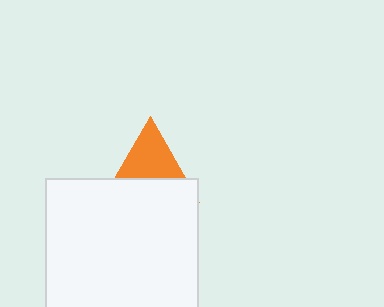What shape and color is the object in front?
The object in front is a white square.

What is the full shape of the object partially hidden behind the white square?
The partially hidden object is an orange triangle.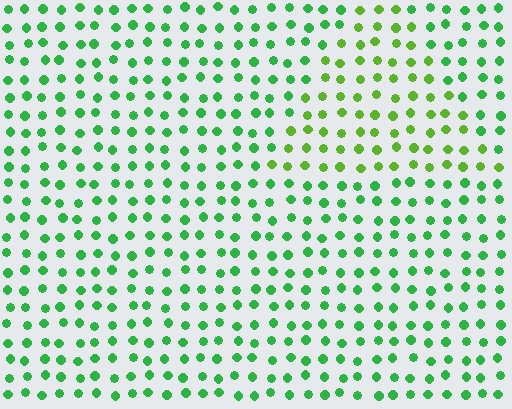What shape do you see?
I see a triangle.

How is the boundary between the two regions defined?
The boundary is defined purely by a slight shift in hue (about 32 degrees). Spacing, size, and orientation are identical on both sides.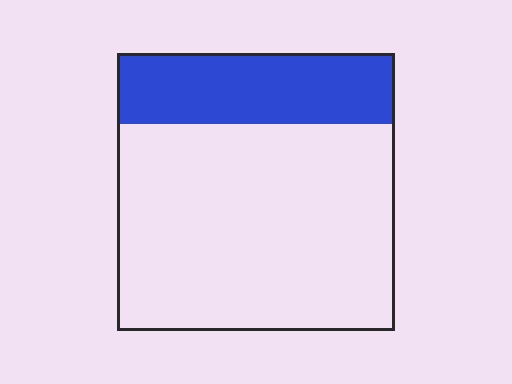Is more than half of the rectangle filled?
No.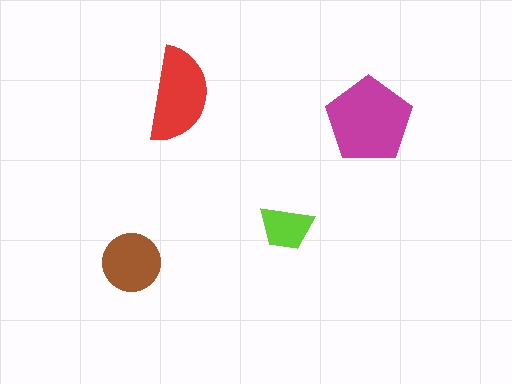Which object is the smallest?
The lime trapezoid.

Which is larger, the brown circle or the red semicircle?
The red semicircle.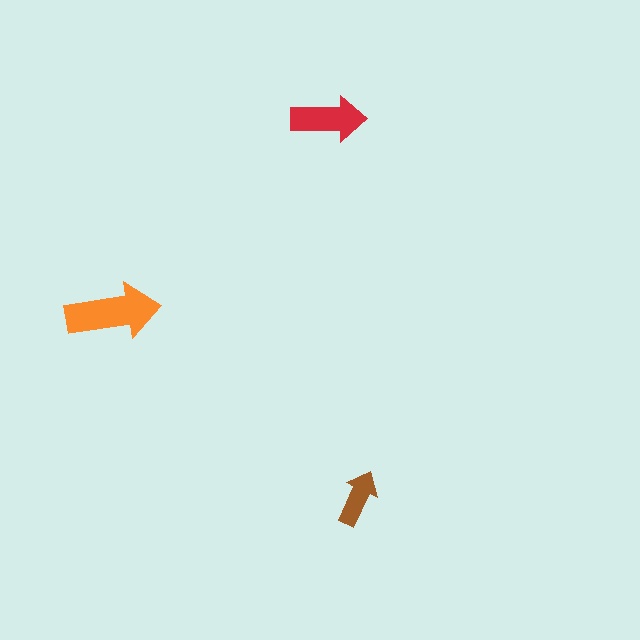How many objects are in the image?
There are 3 objects in the image.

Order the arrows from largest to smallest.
the orange one, the red one, the brown one.